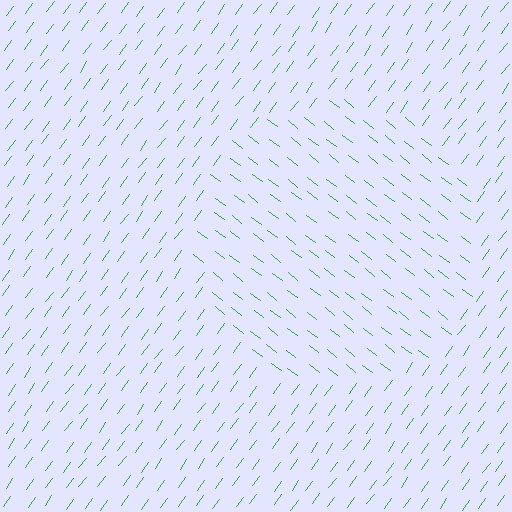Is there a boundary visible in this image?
Yes, there is a texture boundary formed by a change in line orientation.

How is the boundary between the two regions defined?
The boundary is defined purely by a change in line orientation (approximately 88 degrees difference). All lines are the same color and thickness.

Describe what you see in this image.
The image is filled with small green line segments. A circle region in the image has lines oriented differently from the surrounding lines, creating a visible texture boundary.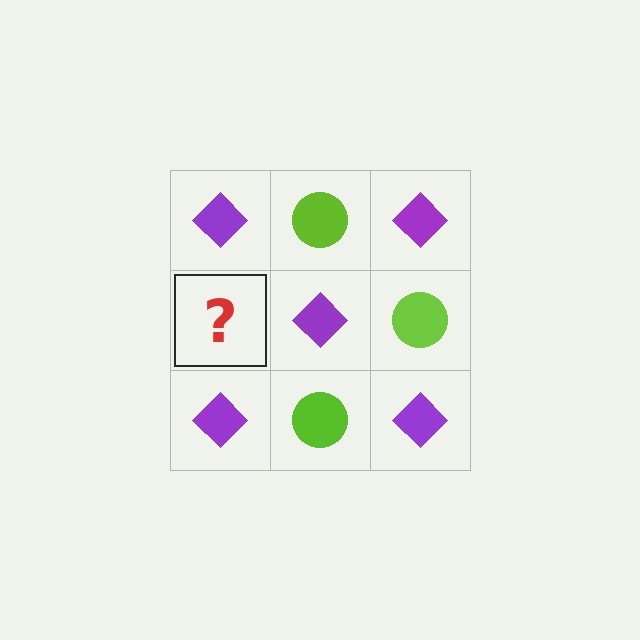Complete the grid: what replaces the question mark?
The question mark should be replaced with a lime circle.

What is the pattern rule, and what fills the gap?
The rule is that it alternates purple diamond and lime circle in a checkerboard pattern. The gap should be filled with a lime circle.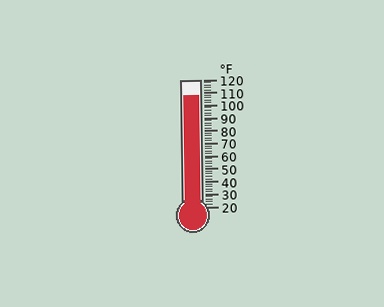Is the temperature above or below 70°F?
The temperature is above 70°F.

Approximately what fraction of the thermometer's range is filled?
The thermometer is filled to approximately 90% of its range.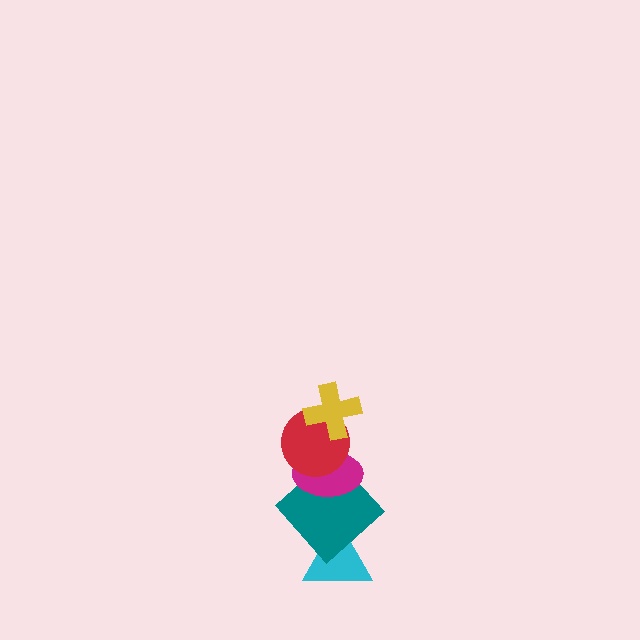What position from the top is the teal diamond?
The teal diamond is 4th from the top.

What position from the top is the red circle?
The red circle is 2nd from the top.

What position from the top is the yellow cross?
The yellow cross is 1st from the top.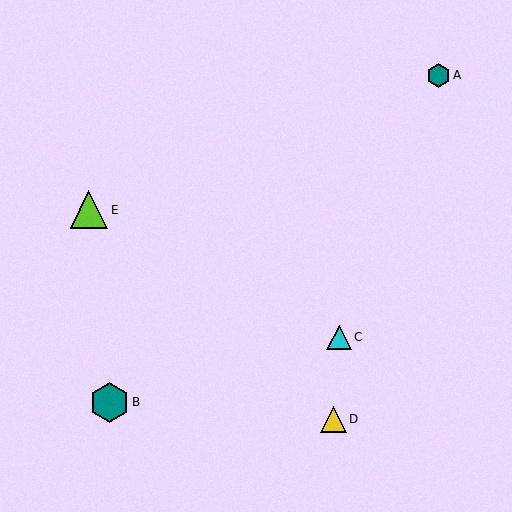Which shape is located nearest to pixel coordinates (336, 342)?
The cyan triangle (labeled C) at (339, 337) is nearest to that location.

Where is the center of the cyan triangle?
The center of the cyan triangle is at (339, 337).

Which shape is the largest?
The teal hexagon (labeled B) is the largest.